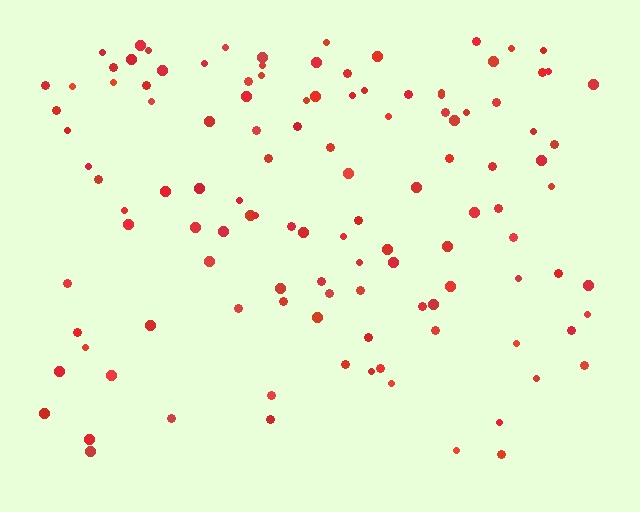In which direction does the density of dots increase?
From bottom to top, with the top side densest.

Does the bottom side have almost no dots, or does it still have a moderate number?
Still a moderate number, just noticeably fewer than the top.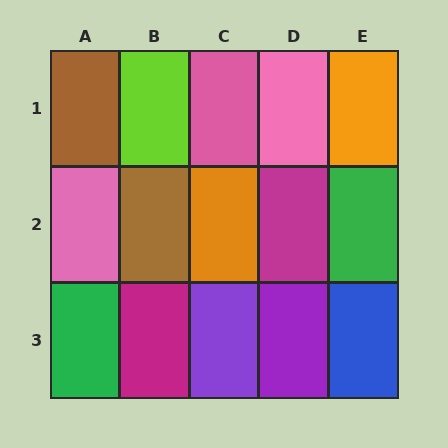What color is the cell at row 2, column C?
Orange.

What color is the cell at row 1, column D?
Pink.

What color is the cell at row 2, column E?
Green.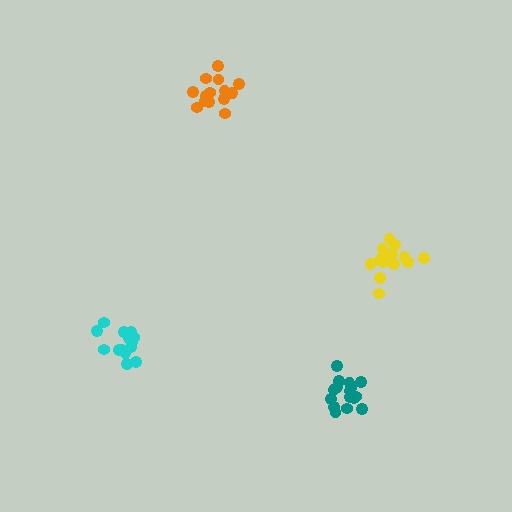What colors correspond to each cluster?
The clusters are colored: cyan, yellow, orange, teal.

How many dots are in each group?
Group 1: 16 dots, Group 2: 14 dots, Group 3: 14 dots, Group 4: 16 dots (60 total).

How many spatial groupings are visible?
There are 4 spatial groupings.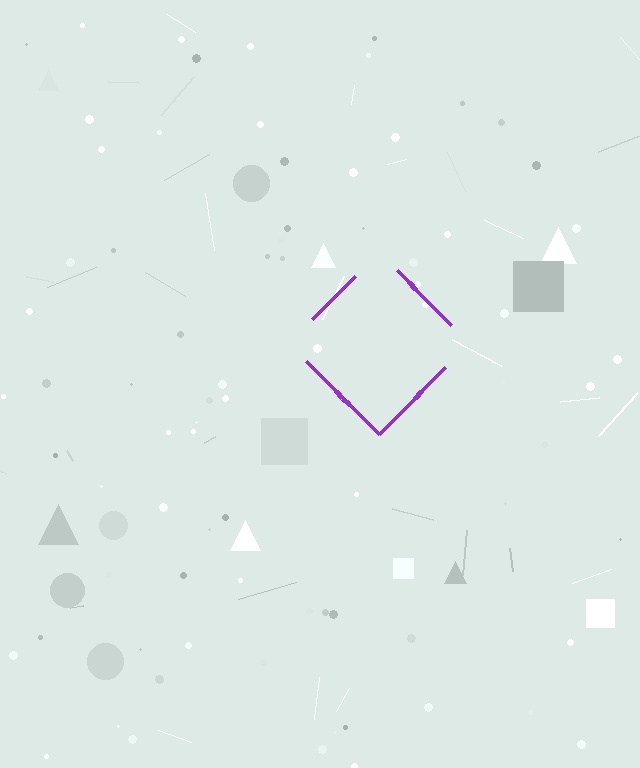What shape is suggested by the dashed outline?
The dashed outline suggests a diamond.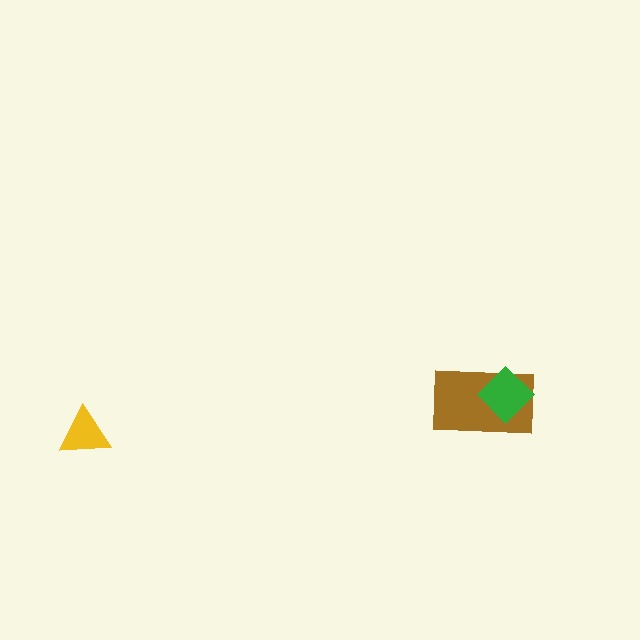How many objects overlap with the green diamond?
1 object overlaps with the green diamond.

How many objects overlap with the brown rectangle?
1 object overlaps with the brown rectangle.